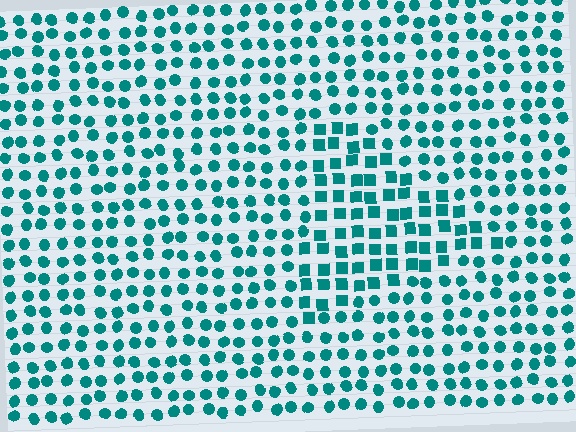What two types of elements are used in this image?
The image uses squares inside the triangle region and circles outside it.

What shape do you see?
I see a triangle.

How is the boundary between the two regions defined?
The boundary is defined by a change in element shape: squares inside vs. circles outside. All elements share the same color and spacing.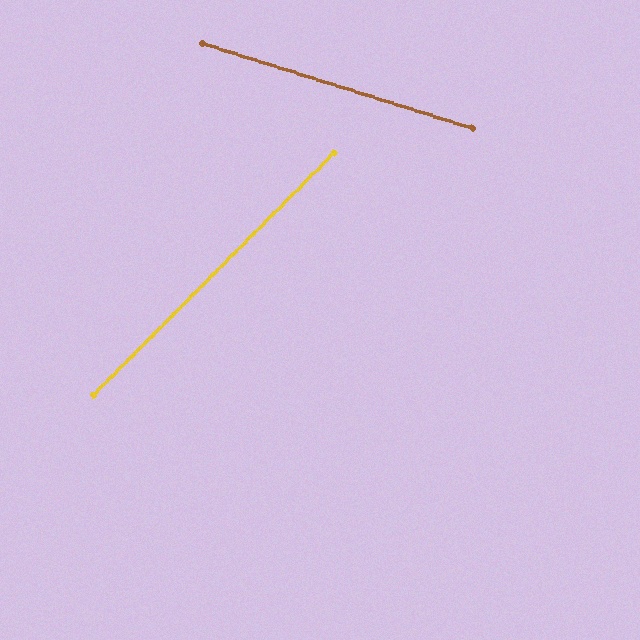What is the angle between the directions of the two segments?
Approximately 62 degrees.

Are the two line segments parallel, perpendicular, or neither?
Neither parallel nor perpendicular — they differ by about 62°.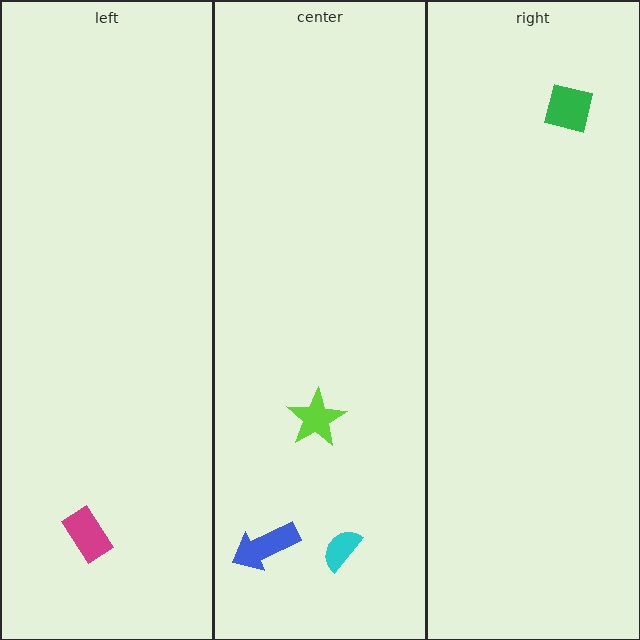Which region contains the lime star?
The center region.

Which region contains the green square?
The right region.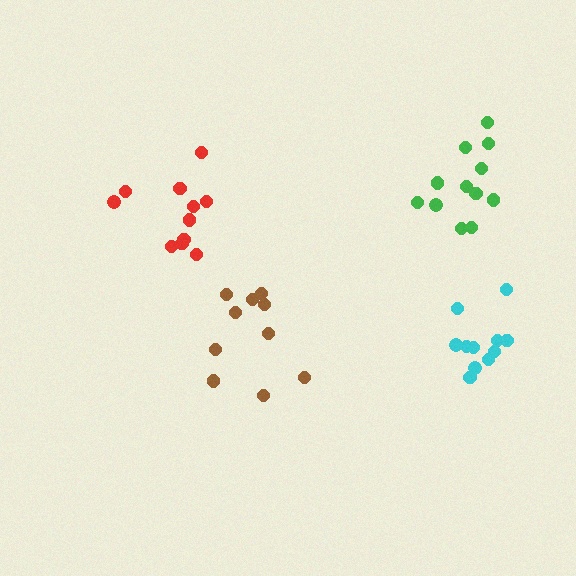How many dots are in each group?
Group 1: 10 dots, Group 2: 11 dots, Group 3: 11 dots, Group 4: 12 dots (44 total).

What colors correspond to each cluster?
The clusters are colored: brown, red, cyan, green.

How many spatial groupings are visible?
There are 4 spatial groupings.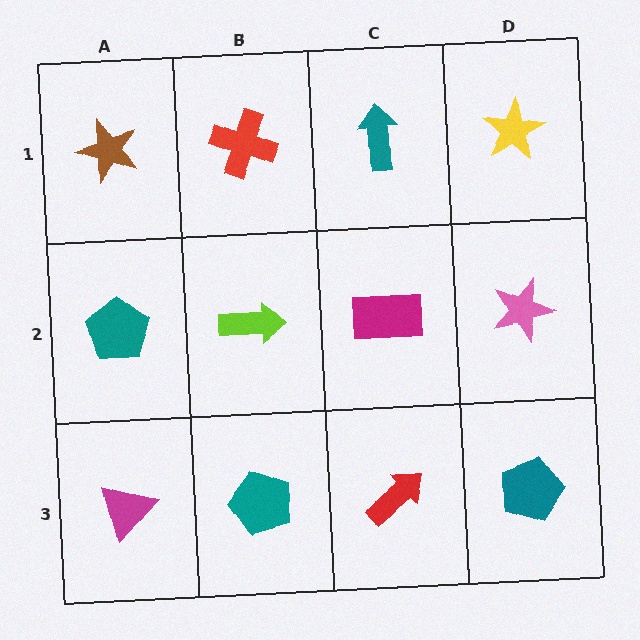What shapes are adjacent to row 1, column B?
A lime arrow (row 2, column B), a brown star (row 1, column A), a teal arrow (row 1, column C).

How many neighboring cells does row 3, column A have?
2.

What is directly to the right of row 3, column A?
A teal pentagon.